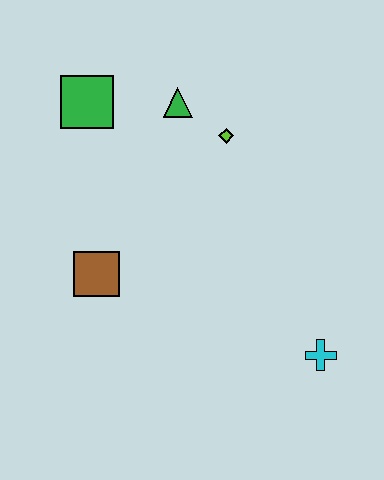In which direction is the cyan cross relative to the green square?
The cyan cross is below the green square.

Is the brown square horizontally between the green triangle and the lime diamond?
No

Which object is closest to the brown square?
The green square is closest to the brown square.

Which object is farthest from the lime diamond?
The cyan cross is farthest from the lime diamond.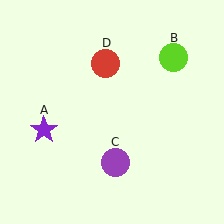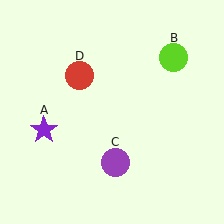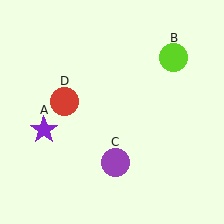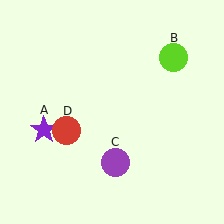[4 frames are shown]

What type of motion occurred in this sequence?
The red circle (object D) rotated counterclockwise around the center of the scene.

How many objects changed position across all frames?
1 object changed position: red circle (object D).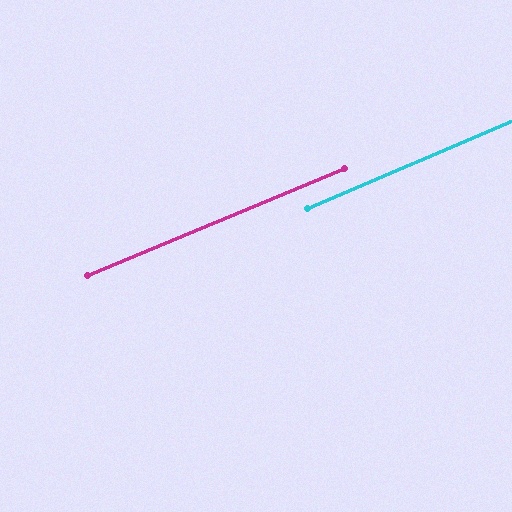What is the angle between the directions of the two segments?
Approximately 0 degrees.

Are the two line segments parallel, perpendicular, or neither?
Parallel — their directions differ by only 0.4°.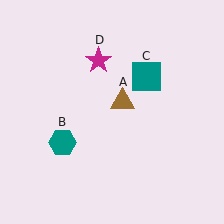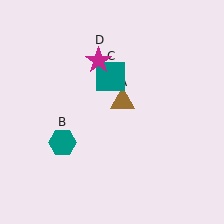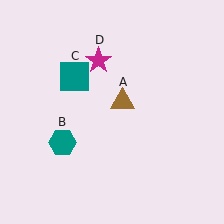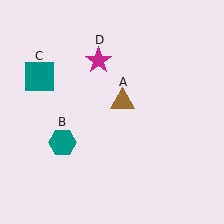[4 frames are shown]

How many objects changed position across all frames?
1 object changed position: teal square (object C).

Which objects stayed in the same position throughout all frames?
Brown triangle (object A) and teal hexagon (object B) and magenta star (object D) remained stationary.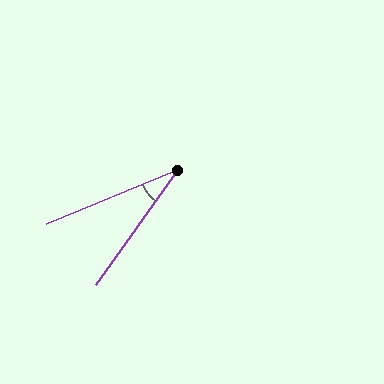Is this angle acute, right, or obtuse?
It is acute.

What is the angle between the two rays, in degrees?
Approximately 32 degrees.